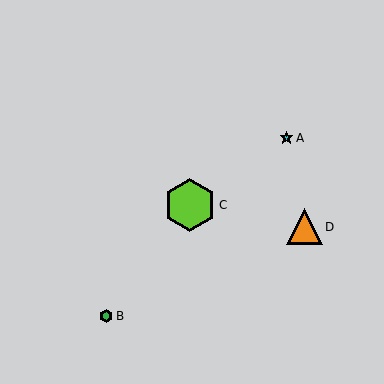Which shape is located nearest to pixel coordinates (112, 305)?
The green hexagon (labeled B) at (106, 316) is nearest to that location.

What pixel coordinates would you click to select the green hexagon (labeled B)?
Click at (106, 316) to select the green hexagon B.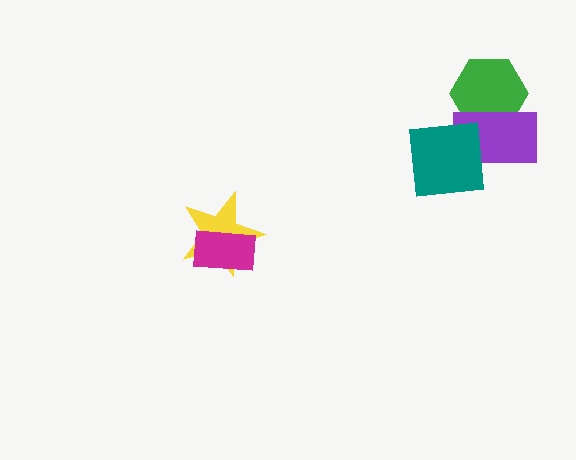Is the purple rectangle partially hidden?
Yes, it is partially covered by another shape.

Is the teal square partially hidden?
No, no other shape covers it.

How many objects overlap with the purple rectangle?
2 objects overlap with the purple rectangle.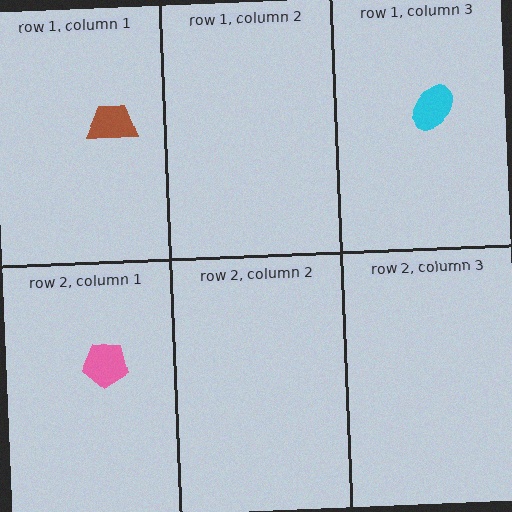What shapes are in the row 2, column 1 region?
The pink pentagon.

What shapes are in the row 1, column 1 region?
The brown trapezoid.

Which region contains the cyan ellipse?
The row 1, column 3 region.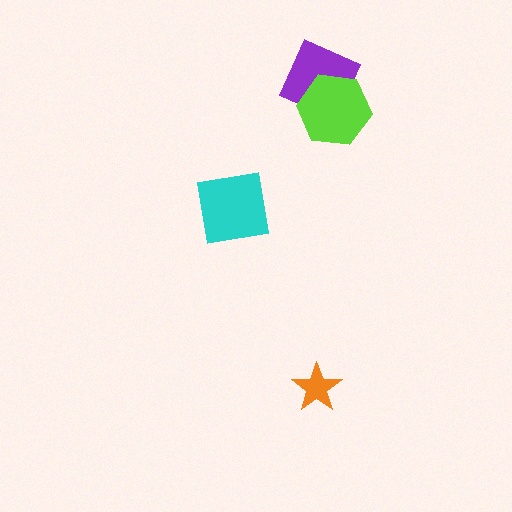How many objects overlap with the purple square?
1 object overlaps with the purple square.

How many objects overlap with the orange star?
0 objects overlap with the orange star.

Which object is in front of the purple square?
The lime hexagon is in front of the purple square.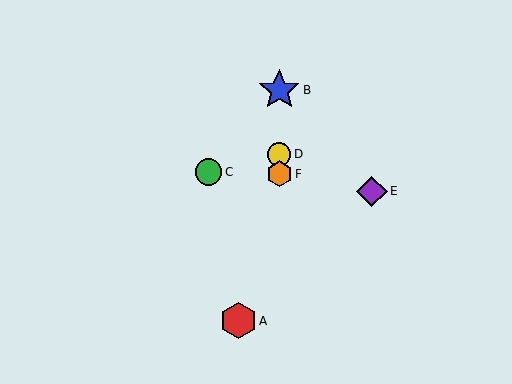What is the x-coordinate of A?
Object A is at x≈238.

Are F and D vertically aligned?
Yes, both are at x≈279.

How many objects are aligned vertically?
3 objects (B, D, F) are aligned vertically.